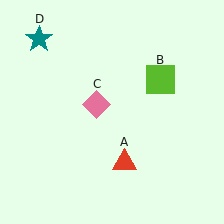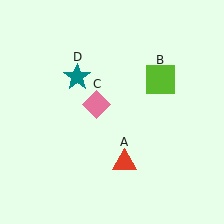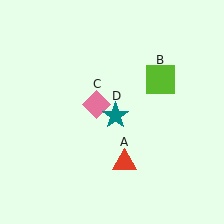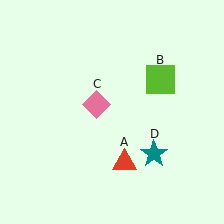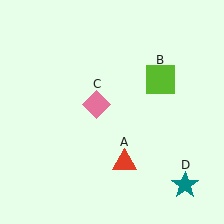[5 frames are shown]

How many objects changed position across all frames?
1 object changed position: teal star (object D).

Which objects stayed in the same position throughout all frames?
Red triangle (object A) and lime square (object B) and pink diamond (object C) remained stationary.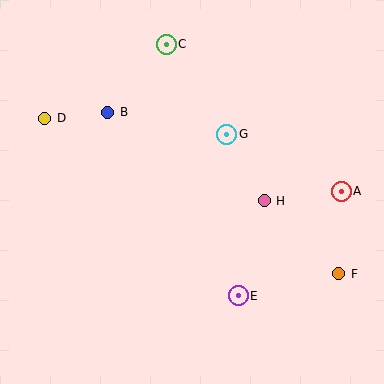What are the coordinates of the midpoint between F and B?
The midpoint between F and B is at (223, 193).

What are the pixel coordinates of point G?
Point G is at (227, 134).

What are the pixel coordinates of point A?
Point A is at (341, 191).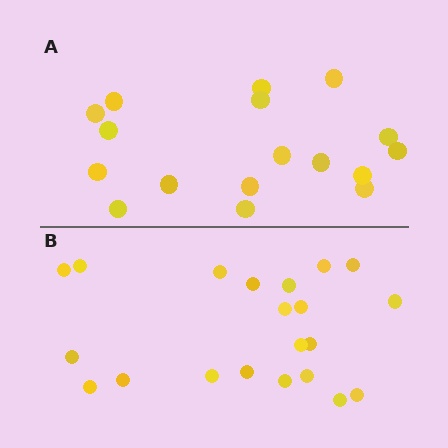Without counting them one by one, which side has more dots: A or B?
Region B (the bottom region) has more dots.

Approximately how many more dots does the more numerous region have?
Region B has about 4 more dots than region A.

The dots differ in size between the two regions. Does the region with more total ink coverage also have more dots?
No. Region A has more total ink coverage because its dots are larger, but region B actually contains more individual dots. Total area can be misleading — the number of items is what matters here.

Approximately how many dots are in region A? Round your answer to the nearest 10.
About 20 dots. (The exact count is 17, which rounds to 20.)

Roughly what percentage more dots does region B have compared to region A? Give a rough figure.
About 25% more.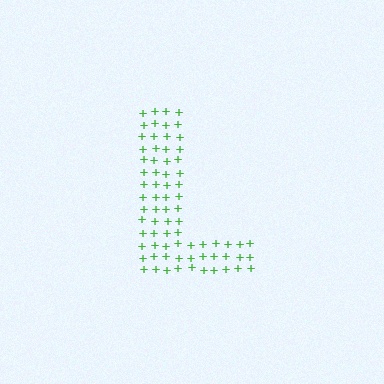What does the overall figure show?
The overall figure shows the letter L.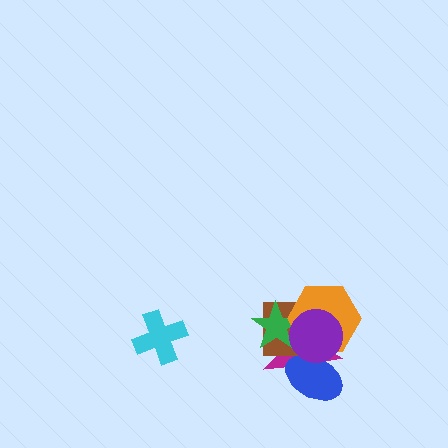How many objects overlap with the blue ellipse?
3 objects overlap with the blue ellipse.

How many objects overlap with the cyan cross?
0 objects overlap with the cyan cross.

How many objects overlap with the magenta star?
5 objects overlap with the magenta star.